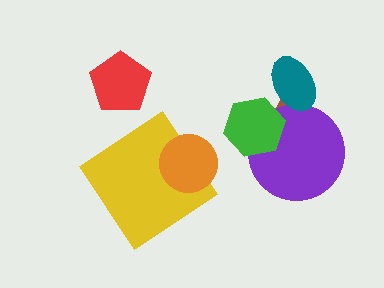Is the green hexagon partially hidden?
No, no other shape covers it.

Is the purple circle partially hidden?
Yes, it is partially covered by another shape.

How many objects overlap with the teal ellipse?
2 objects overlap with the teal ellipse.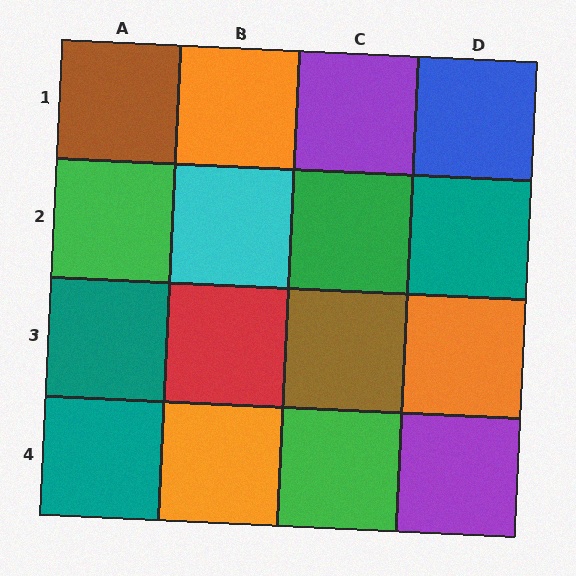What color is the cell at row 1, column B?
Orange.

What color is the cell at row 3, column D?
Orange.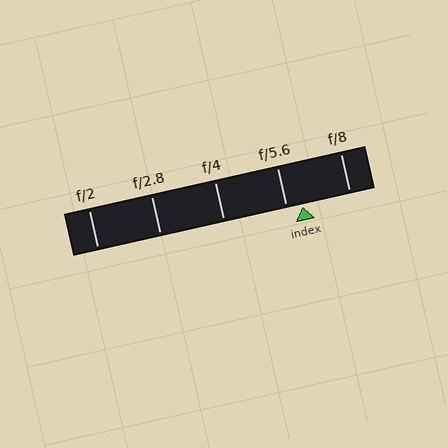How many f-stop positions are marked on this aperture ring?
There are 5 f-stop positions marked.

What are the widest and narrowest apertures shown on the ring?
The widest aperture shown is f/2 and the narrowest is f/8.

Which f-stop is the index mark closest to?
The index mark is closest to f/5.6.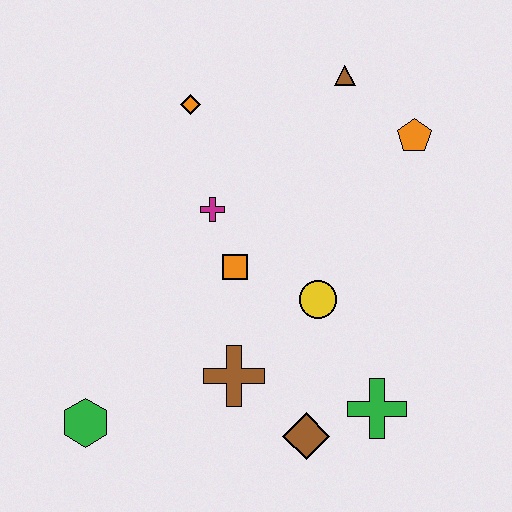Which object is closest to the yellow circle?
The orange square is closest to the yellow circle.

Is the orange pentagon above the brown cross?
Yes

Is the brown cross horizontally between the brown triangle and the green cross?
No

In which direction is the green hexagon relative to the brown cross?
The green hexagon is to the left of the brown cross.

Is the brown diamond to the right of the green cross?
No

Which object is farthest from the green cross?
The orange diamond is farthest from the green cross.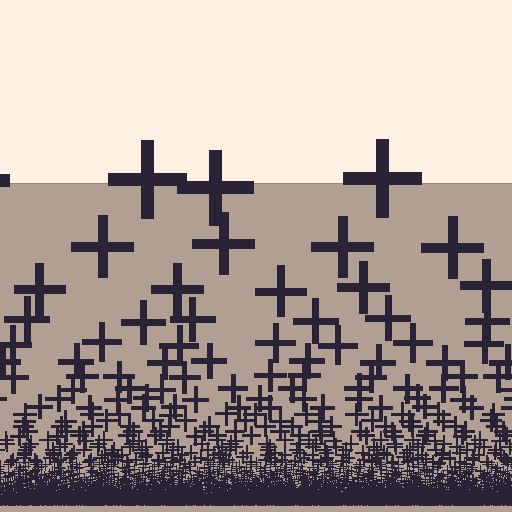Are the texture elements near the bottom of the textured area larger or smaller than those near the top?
Smaller. The gradient is inverted — elements near the bottom are smaller and denser.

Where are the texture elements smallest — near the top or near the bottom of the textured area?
Near the bottom.